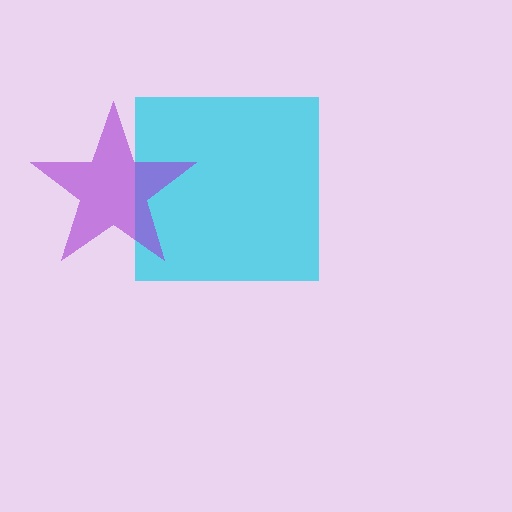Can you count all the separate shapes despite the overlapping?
Yes, there are 2 separate shapes.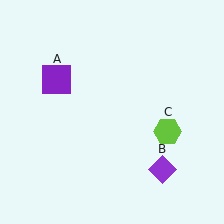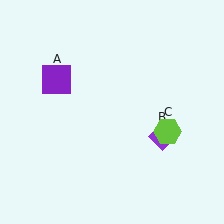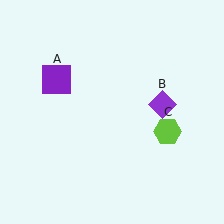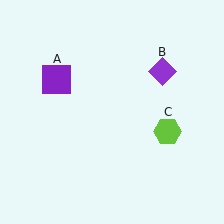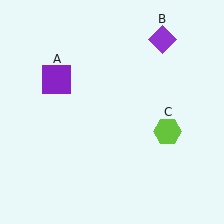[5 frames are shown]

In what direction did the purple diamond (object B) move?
The purple diamond (object B) moved up.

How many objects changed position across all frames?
1 object changed position: purple diamond (object B).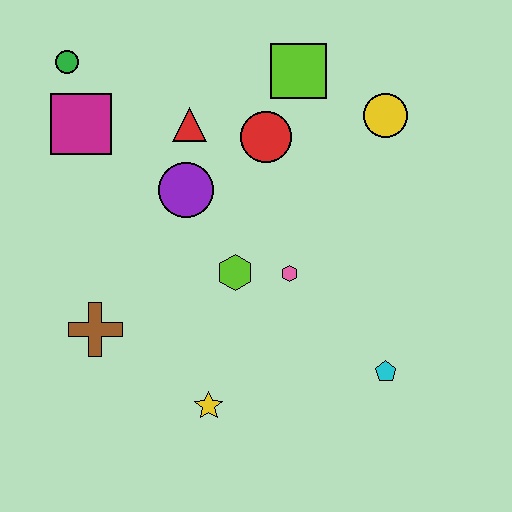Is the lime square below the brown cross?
No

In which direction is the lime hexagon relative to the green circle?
The lime hexagon is below the green circle.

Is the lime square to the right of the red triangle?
Yes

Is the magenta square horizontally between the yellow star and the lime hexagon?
No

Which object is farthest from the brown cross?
The yellow circle is farthest from the brown cross.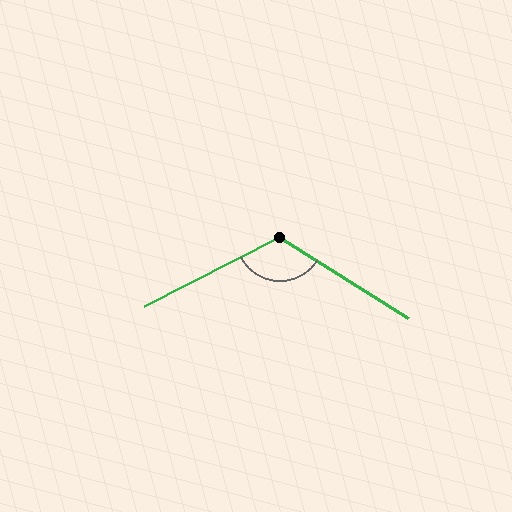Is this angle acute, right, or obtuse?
It is obtuse.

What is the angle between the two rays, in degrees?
Approximately 120 degrees.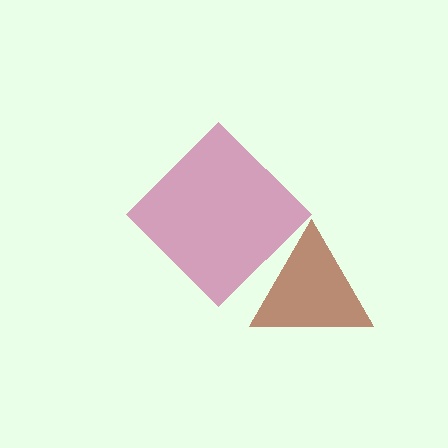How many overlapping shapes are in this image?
There are 2 overlapping shapes in the image.